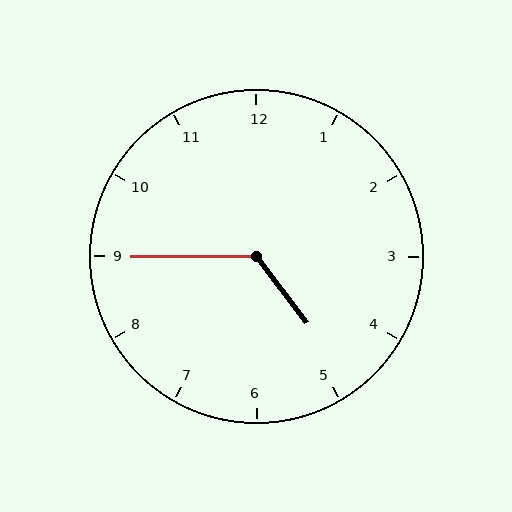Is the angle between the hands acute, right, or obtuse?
It is obtuse.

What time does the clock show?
4:45.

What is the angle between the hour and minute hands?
Approximately 128 degrees.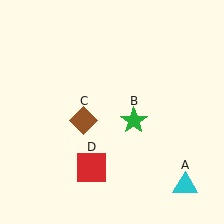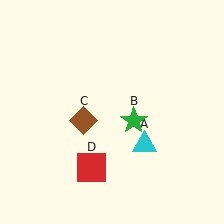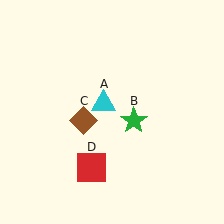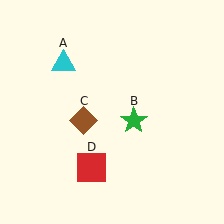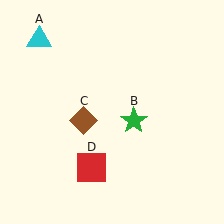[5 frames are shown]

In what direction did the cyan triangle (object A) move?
The cyan triangle (object A) moved up and to the left.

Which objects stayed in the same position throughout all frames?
Green star (object B) and brown diamond (object C) and red square (object D) remained stationary.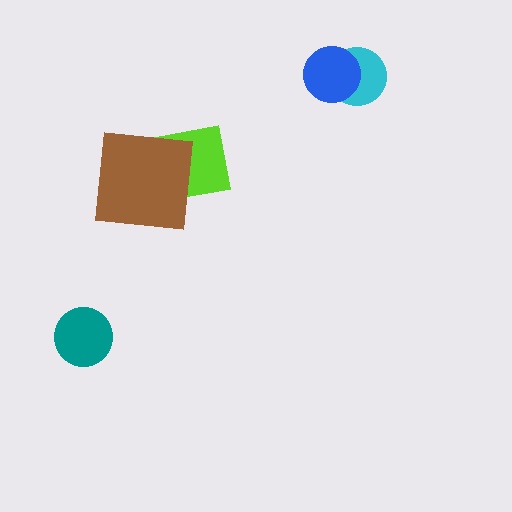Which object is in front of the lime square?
The brown square is in front of the lime square.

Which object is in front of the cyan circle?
The blue circle is in front of the cyan circle.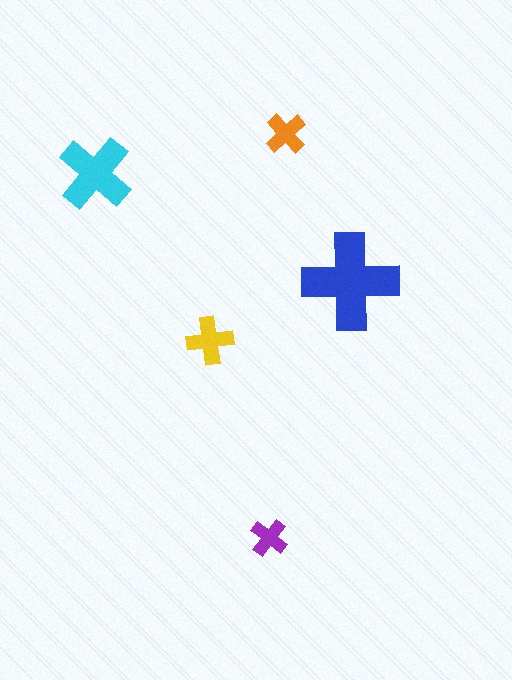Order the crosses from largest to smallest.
the blue one, the cyan one, the yellow one, the orange one, the purple one.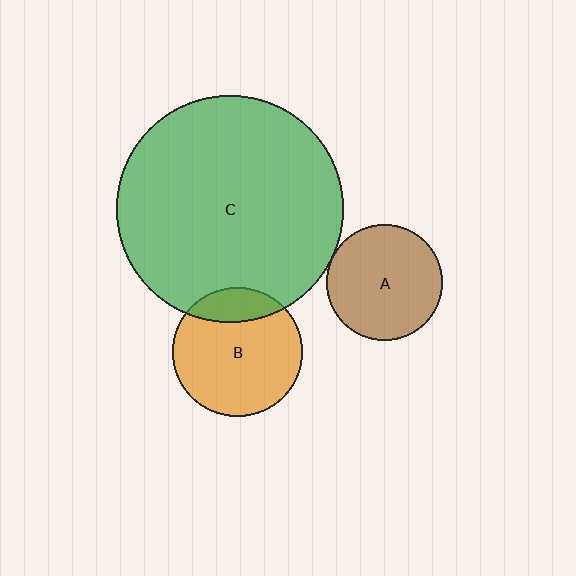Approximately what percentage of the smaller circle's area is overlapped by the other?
Approximately 20%.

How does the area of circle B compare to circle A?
Approximately 1.2 times.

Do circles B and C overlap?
Yes.